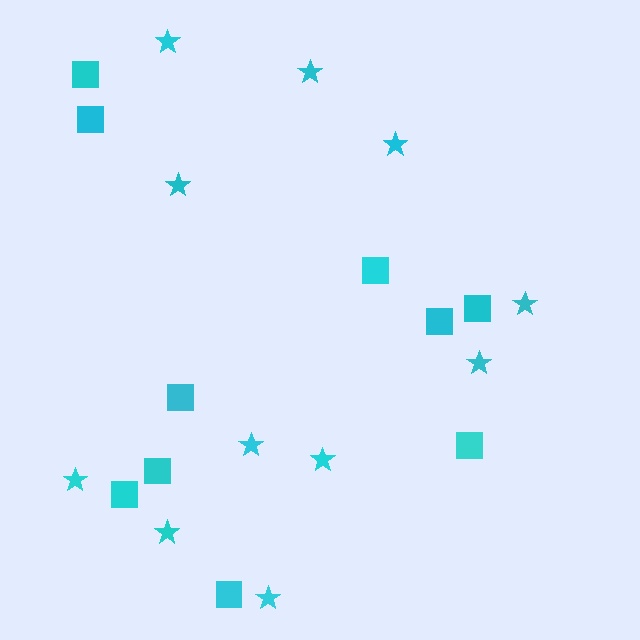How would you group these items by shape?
There are 2 groups: one group of squares (10) and one group of stars (11).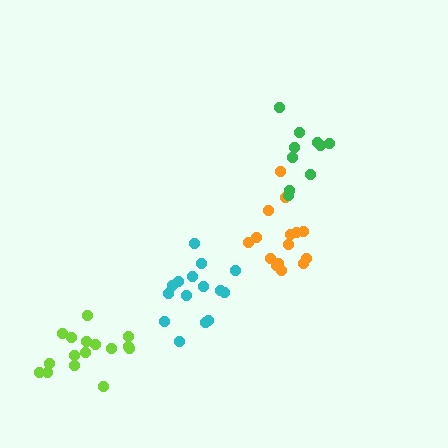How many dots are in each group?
Group 1: 15 dots, Group 2: 15 dots, Group 3: 16 dots, Group 4: 10 dots (56 total).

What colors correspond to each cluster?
The clusters are colored: orange, cyan, lime, green.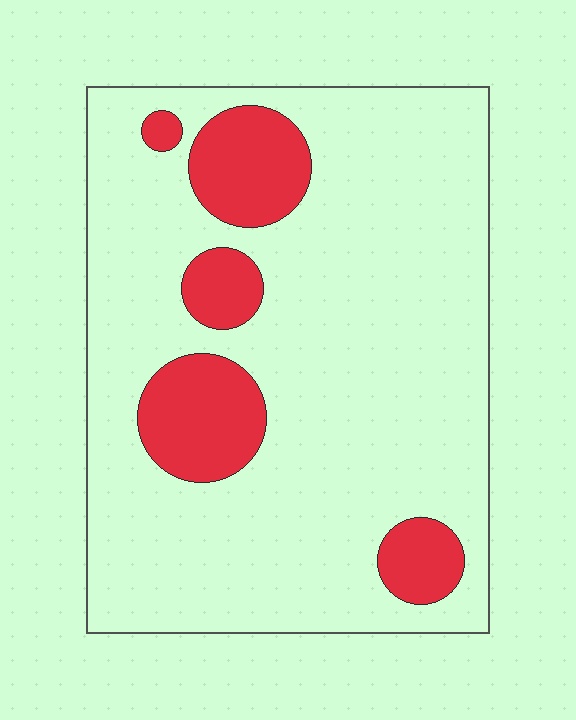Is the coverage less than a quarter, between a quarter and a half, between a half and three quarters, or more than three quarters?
Less than a quarter.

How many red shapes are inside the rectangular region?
5.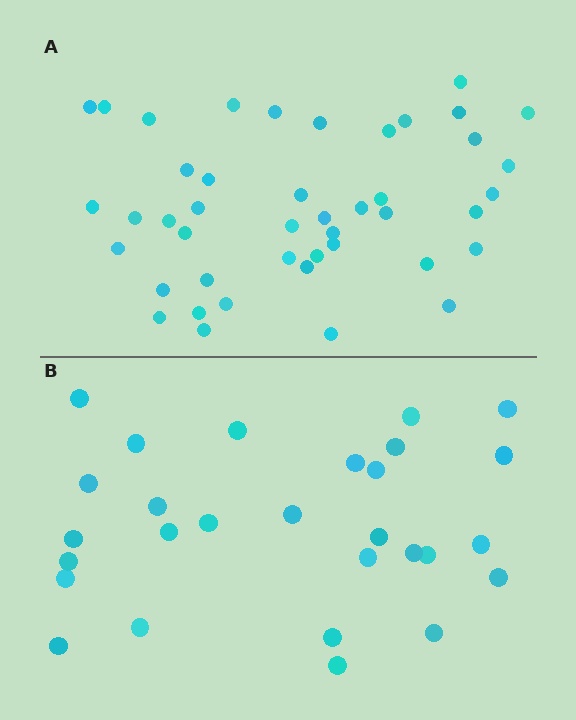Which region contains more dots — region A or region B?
Region A (the top region) has more dots.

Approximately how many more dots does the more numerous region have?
Region A has approximately 15 more dots than region B.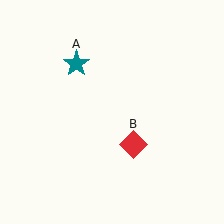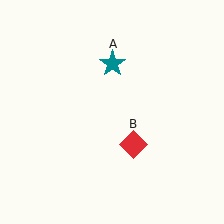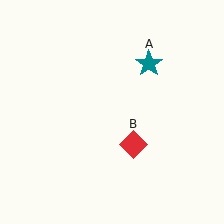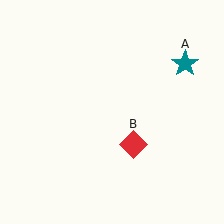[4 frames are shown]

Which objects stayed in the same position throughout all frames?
Red diamond (object B) remained stationary.